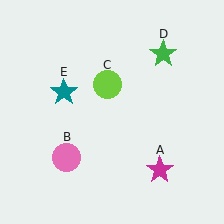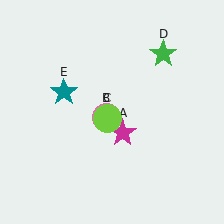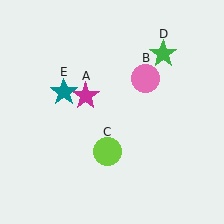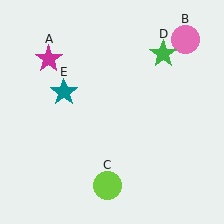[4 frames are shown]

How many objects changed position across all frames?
3 objects changed position: magenta star (object A), pink circle (object B), lime circle (object C).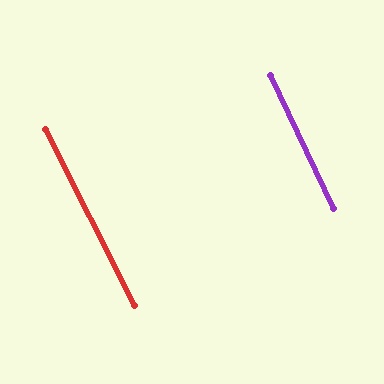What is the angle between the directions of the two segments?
Approximately 1 degree.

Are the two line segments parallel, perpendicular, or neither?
Parallel — their directions differ by only 1.3°.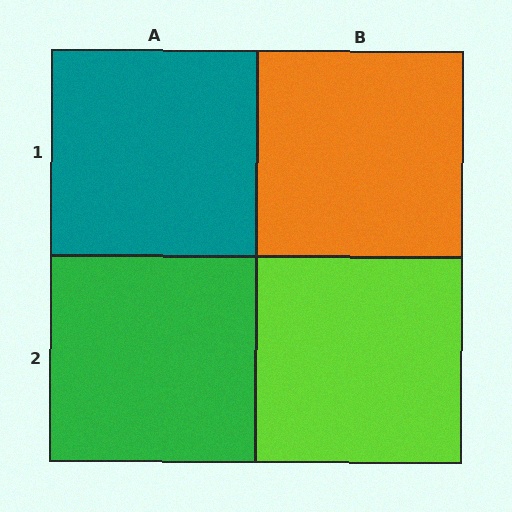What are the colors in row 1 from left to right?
Teal, orange.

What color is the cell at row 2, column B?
Lime.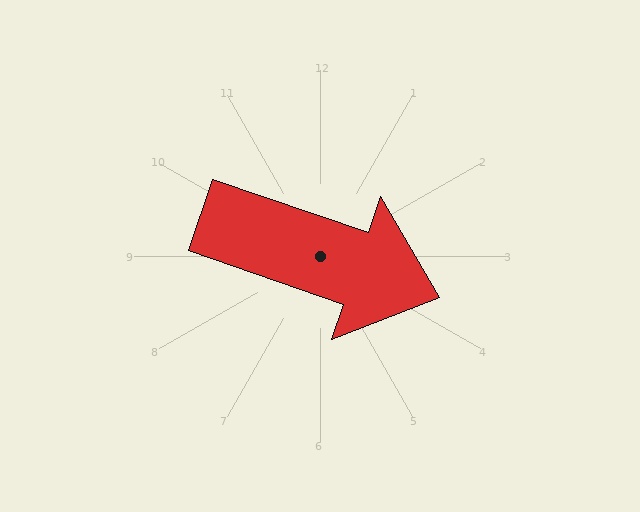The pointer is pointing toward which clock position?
Roughly 4 o'clock.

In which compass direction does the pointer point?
East.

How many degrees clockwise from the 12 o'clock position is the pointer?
Approximately 109 degrees.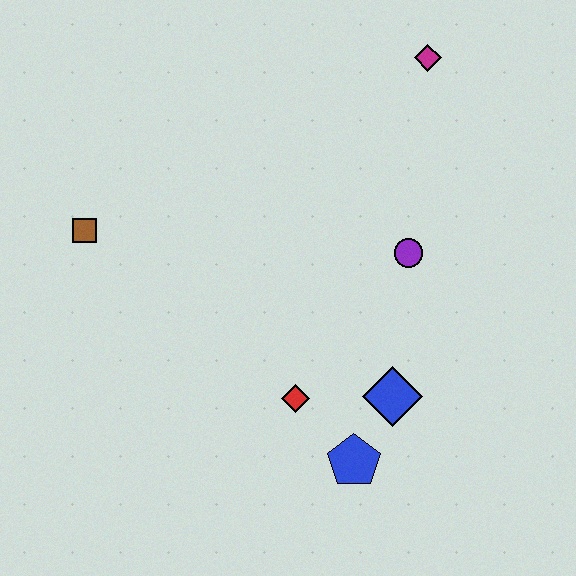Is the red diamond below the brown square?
Yes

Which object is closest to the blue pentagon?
The blue diamond is closest to the blue pentagon.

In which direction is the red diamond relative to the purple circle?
The red diamond is below the purple circle.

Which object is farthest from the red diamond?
The magenta diamond is farthest from the red diamond.